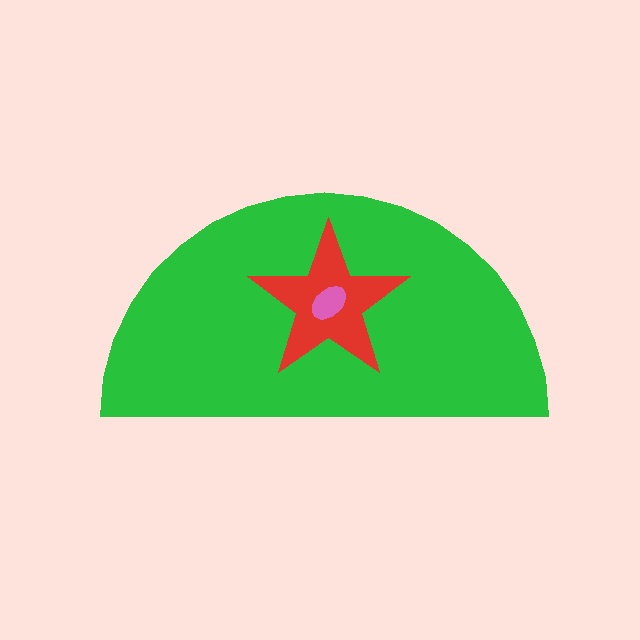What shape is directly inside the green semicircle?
The red star.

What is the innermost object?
The pink ellipse.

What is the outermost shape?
The green semicircle.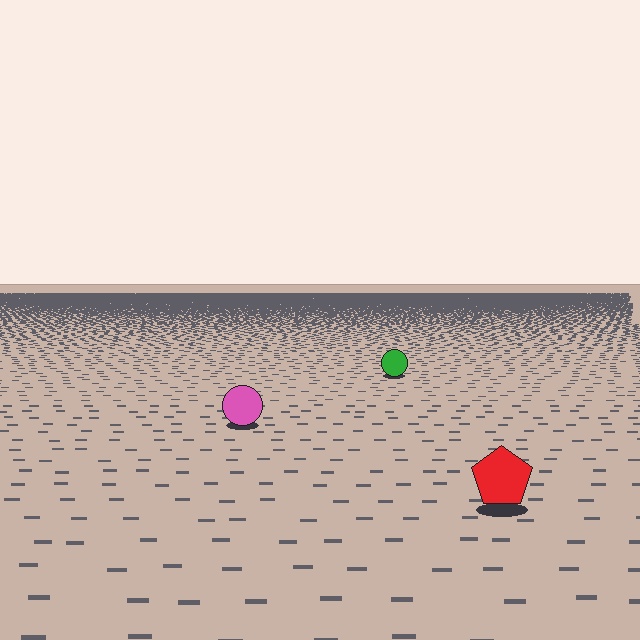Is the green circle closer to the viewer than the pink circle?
No. The pink circle is closer — you can tell from the texture gradient: the ground texture is coarser near it.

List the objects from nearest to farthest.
From nearest to farthest: the red pentagon, the pink circle, the green circle.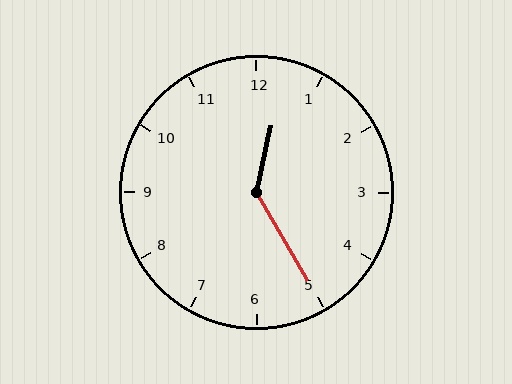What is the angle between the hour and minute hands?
Approximately 138 degrees.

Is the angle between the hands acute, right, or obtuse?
It is obtuse.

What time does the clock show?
12:25.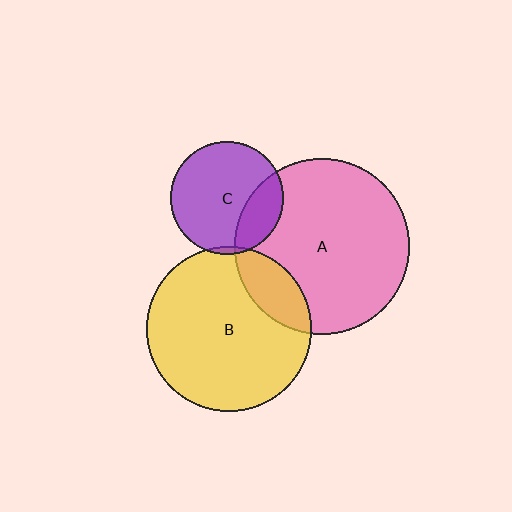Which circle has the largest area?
Circle A (pink).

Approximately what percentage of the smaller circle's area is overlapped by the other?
Approximately 15%.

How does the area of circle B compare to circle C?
Approximately 2.1 times.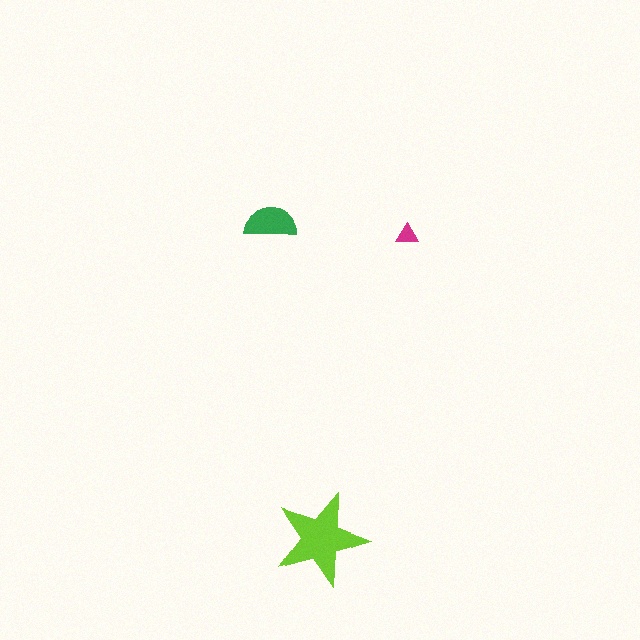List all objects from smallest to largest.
The magenta triangle, the green semicircle, the lime star.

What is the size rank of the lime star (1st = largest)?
1st.